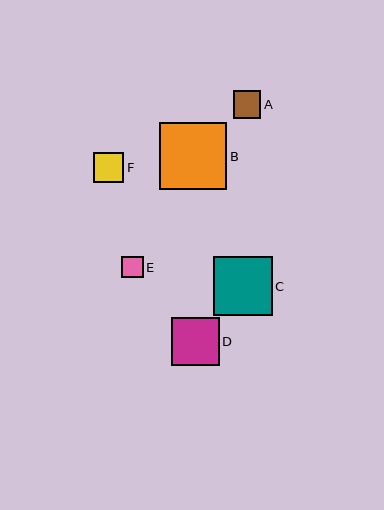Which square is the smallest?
Square E is the smallest with a size of approximately 21 pixels.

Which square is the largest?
Square B is the largest with a size of approximately 67 pixels.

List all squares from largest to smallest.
From largest to smallest: B, C, D, F, A, E.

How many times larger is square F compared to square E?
Square F is approximately 1.4 times the size of square E.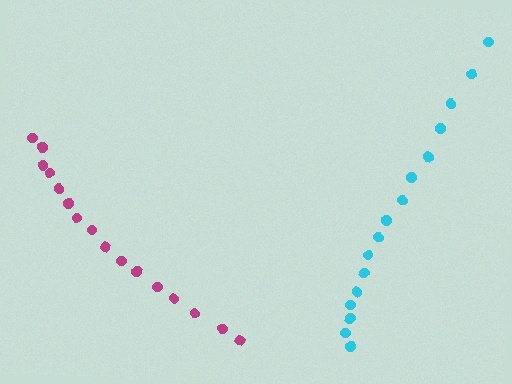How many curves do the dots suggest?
There are 2 distinct paths.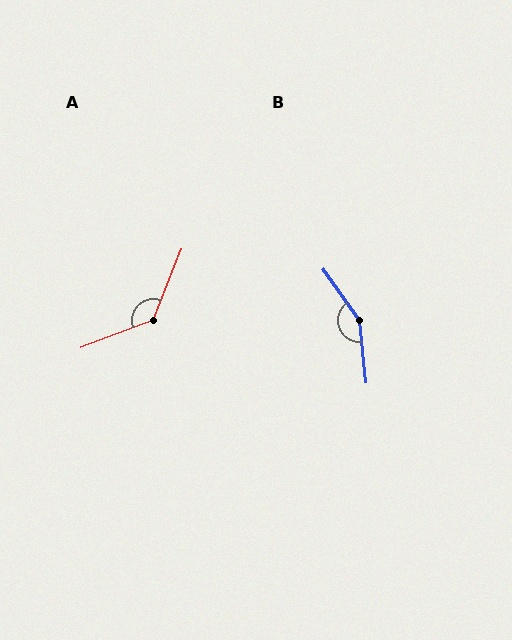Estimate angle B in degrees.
Approximately 151 degrees.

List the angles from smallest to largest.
A (132°), B (151°).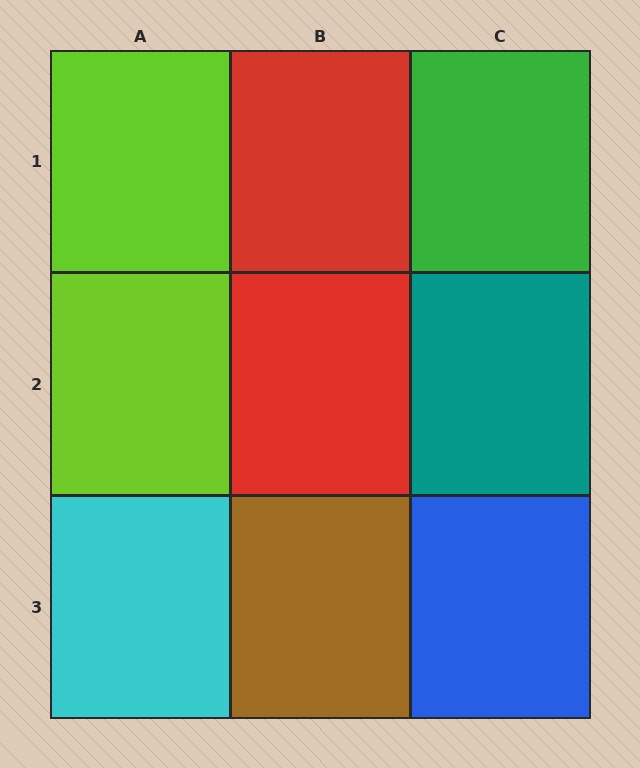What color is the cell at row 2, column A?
Lime.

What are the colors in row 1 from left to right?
Lime, red, green.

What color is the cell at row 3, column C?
Blue.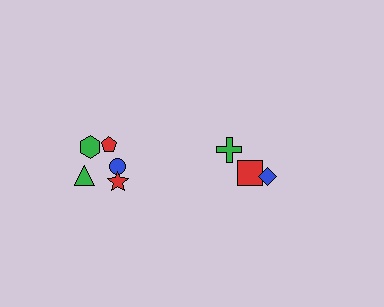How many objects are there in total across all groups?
There are 8 objects.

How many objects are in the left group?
There are 5 objects.